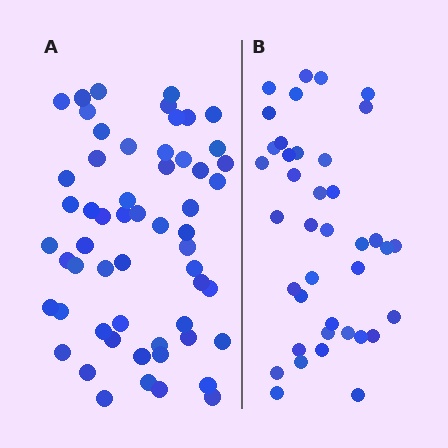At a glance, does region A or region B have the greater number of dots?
Region A (the left region) has more dots.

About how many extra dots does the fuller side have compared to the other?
Region A has approximately 20 more dots than region B.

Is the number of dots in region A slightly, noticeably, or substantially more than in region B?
Region A has substantially more. The ratio is roughly 1.5 to 1.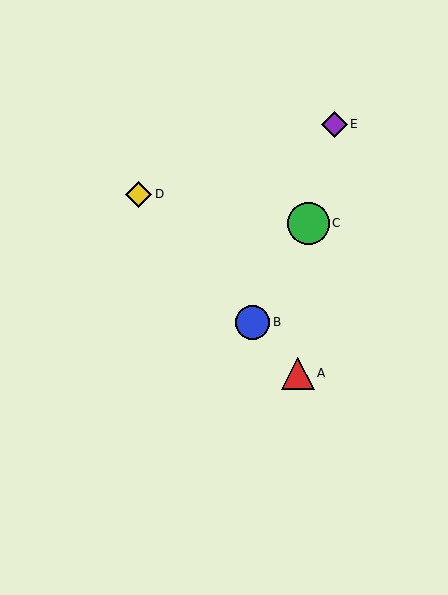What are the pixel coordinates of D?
Object D is at (139, 194).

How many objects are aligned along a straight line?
3 objects (A, B, D) are aligned along a straight line.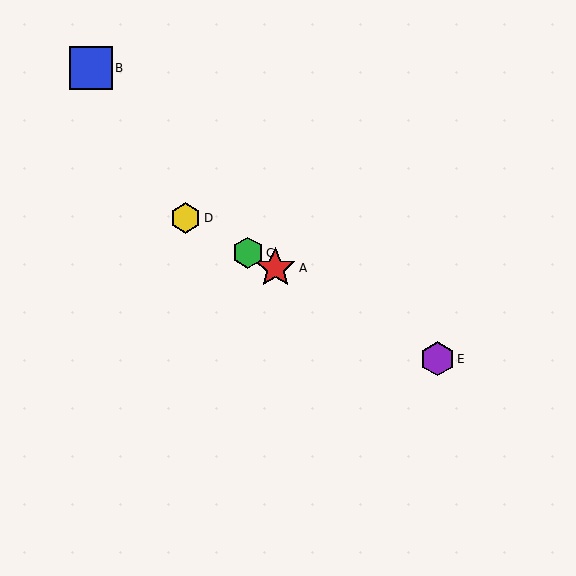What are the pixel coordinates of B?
Object B is at (91, 68).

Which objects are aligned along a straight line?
Objects A, C, D, E are aligned along a straight line.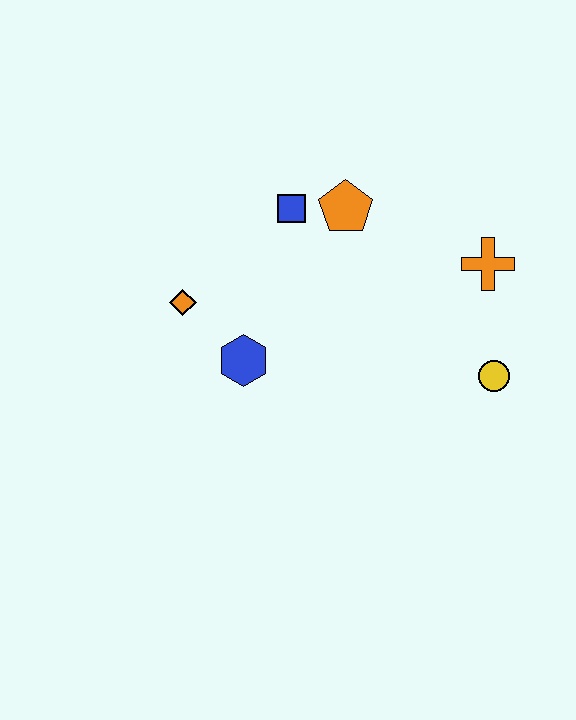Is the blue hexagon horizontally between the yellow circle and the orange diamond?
Yes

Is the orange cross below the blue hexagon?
No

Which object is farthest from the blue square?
The yellow circle is farthest from the blue square.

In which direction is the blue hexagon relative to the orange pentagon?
The blue hexagon is below the orange pentagon.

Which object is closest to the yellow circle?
The orange cross is closest to the yellow circle.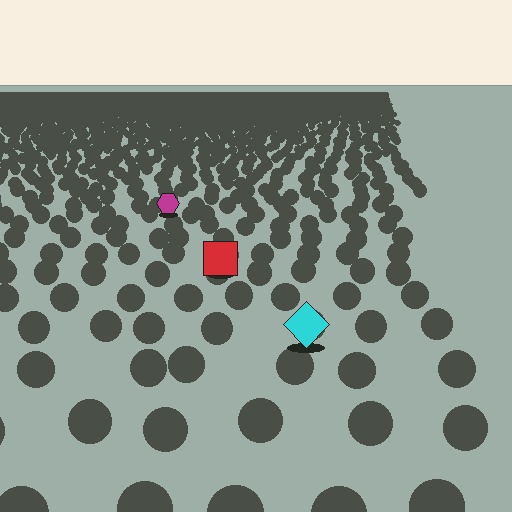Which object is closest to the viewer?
The cyan diamond is closest. The texture marks near it are larger and more spread out.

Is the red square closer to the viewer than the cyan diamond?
No. The cyan diamond is closer — you can tell from the texture gradient: the ground texture is coarser near it.